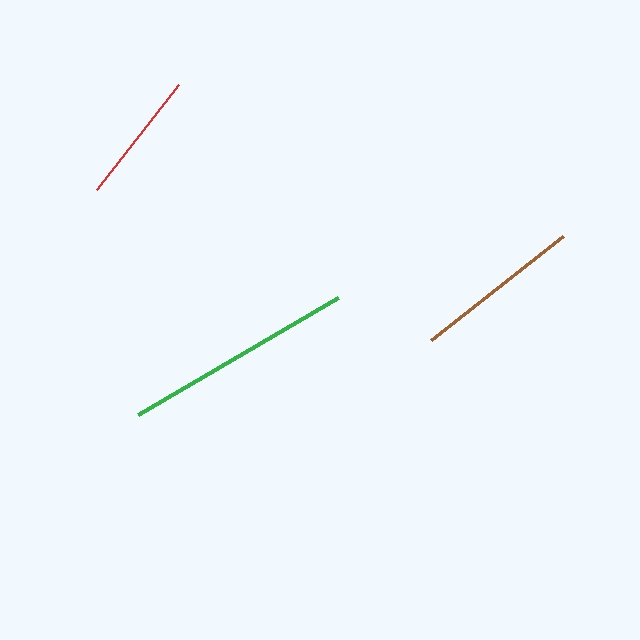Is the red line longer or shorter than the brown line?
The brown line is longer than the red line.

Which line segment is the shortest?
The red line is the shortest at approximately 133 pixels.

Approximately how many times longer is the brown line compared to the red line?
The brown line is approximately 1.3 times the length of the red line.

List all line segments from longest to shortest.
From longest to shortest: green, brown, red.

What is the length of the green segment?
The green segment is approximately 232 pixels long.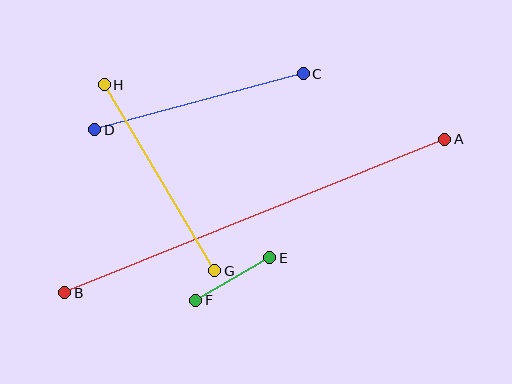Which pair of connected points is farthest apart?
Points A and B are farthest apart.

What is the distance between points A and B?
The distance is approximately 410 pixels.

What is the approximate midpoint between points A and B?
The midpoint is at approximately (255, 216) pixels.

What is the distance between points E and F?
The distance is approximately 85 pixels.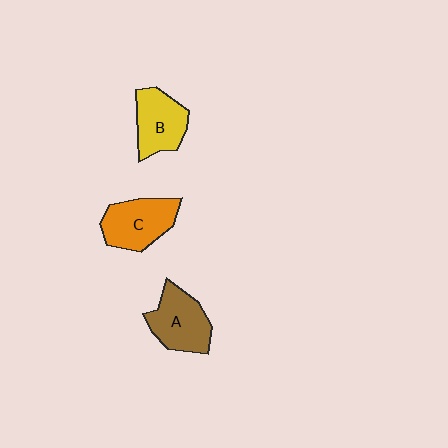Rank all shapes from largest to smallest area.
From largest to smallest: C (orange), A (brown), B (yellow).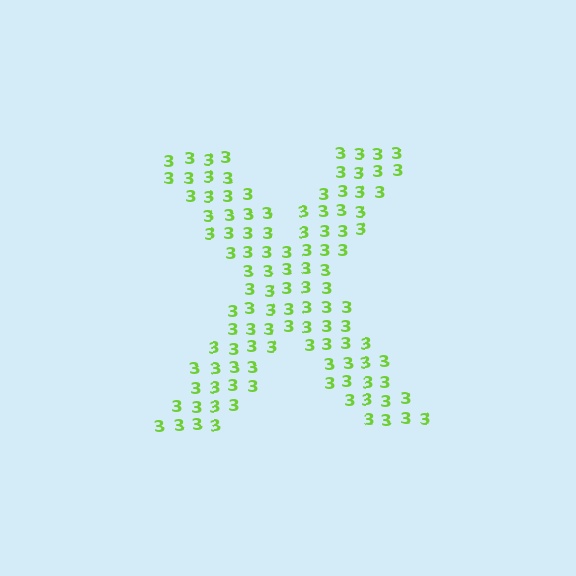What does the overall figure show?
The overall figure shows the letter X.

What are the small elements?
The small elements are digit 3's.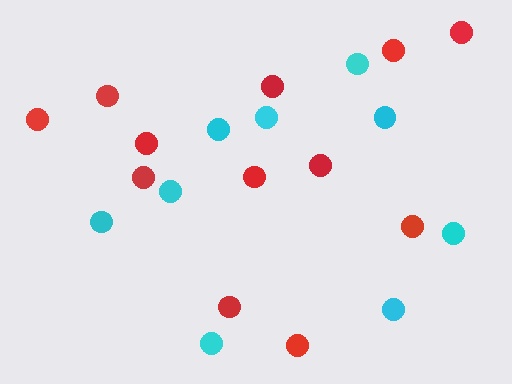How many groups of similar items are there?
There are 2 groups: one group of cyan circles (9) and one group of red circles (12).